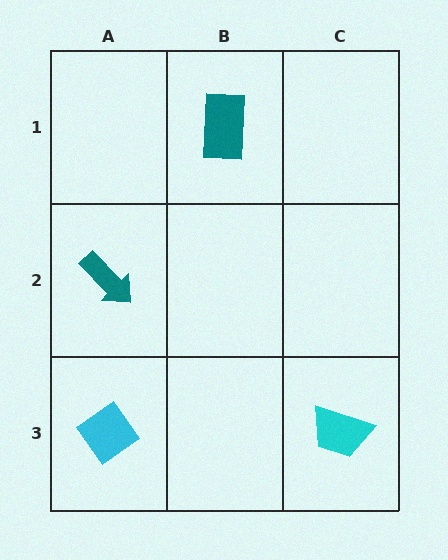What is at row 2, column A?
A teal arrow.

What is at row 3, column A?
A cyan diamond.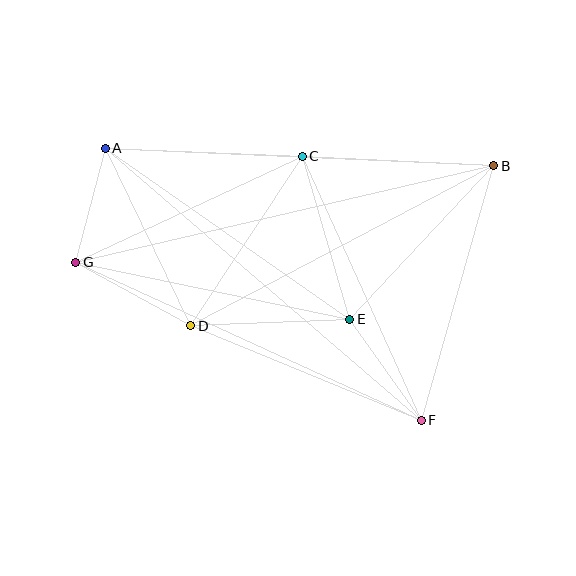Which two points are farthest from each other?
Points B and G are farthest from each other.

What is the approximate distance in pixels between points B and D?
The distance between B and D is approximately 342 pixels.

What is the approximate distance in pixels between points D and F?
The distance between D and F is approximately 249 pixels.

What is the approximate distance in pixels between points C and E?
The distance between C and E is approximately 170 pixels.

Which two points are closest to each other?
Points A and G are closest to each other.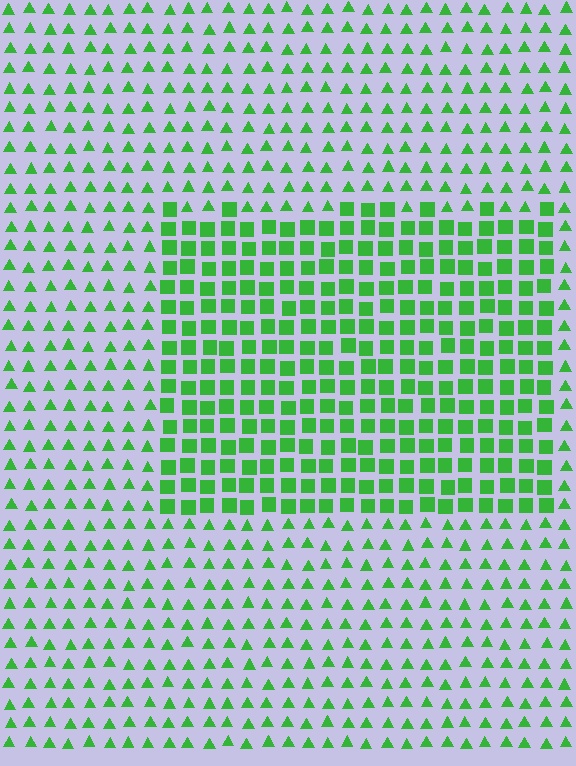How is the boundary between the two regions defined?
The boundary is defined by a change in element shape: squares inside vs. triangles outside. All elements share the same color and spacing.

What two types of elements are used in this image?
The image uses squares inside the rectangle region and triangles outside it.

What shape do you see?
I see a rectangle.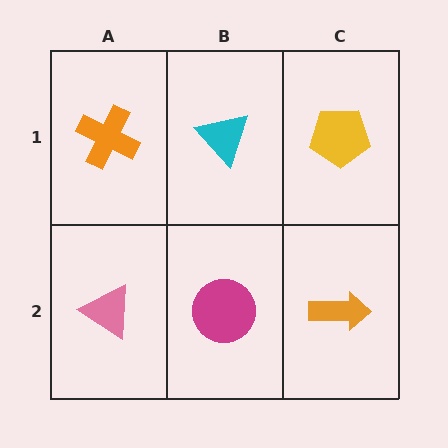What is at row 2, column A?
A pink triangle.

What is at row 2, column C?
An orange arrow.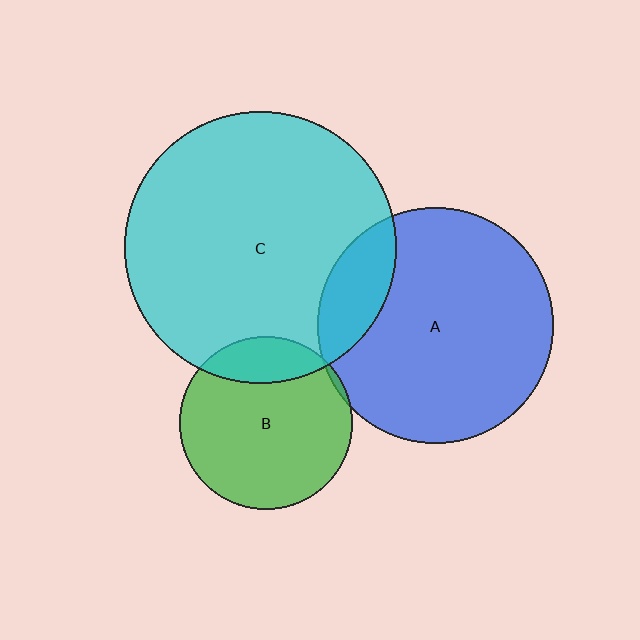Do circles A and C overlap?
Yes.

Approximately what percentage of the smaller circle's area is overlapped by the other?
Approximately 15%.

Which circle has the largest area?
Circle C (cyan).